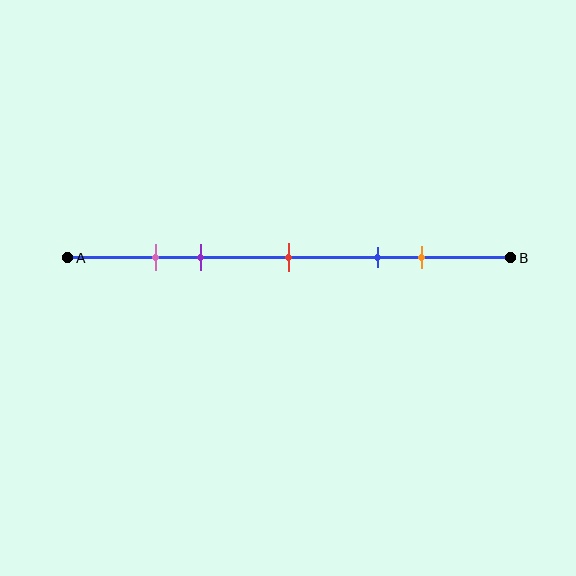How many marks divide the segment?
There are 5 marks dividing the segment.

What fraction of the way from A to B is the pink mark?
The pink mark is approximately 20% (0.2) of the way from A to B.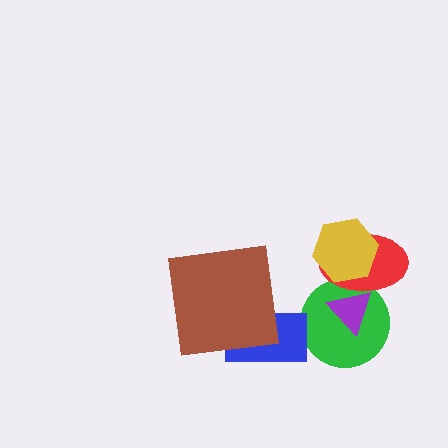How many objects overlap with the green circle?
2 objects overlap with the green circle.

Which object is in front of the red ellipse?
The yellow hexagon is in front of the red ellipse.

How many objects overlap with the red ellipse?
3 objects overlap with the red ellipse.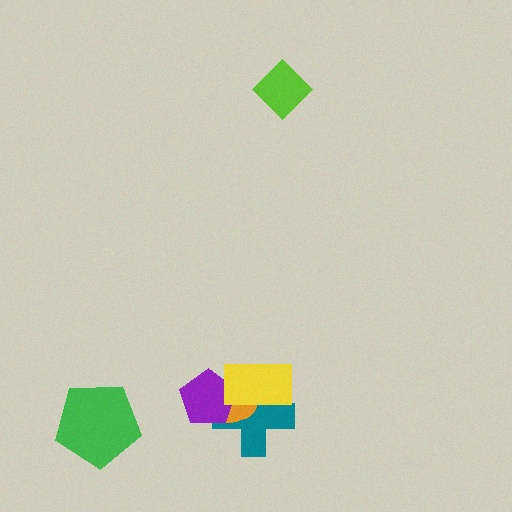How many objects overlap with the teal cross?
3 objects overlap with the teal cross.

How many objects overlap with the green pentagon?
0 objects overlap with the green pentagon.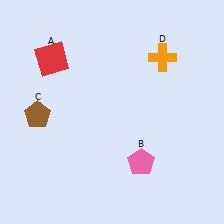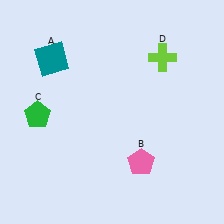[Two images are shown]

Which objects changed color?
A changed from red to teal. C changed from brown to green. D changed from orange to lime.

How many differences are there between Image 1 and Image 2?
There are 3 differences between the two images.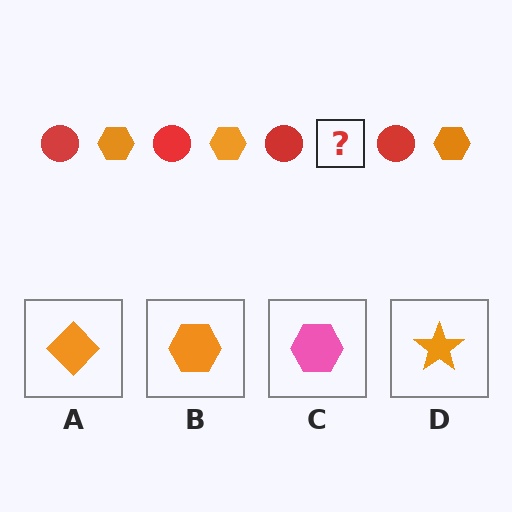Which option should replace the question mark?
Option B.